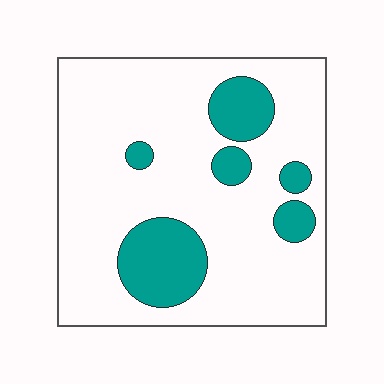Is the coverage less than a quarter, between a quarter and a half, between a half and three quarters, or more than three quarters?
Less than a quarter.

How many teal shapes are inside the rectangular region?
6.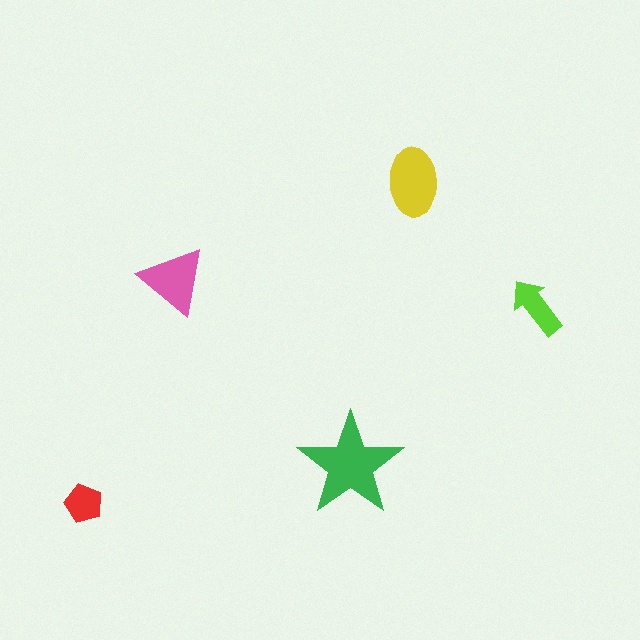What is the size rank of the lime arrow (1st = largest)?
4th.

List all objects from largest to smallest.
The green star, the yellow ellipse, the pink triangle, the lime arrow, the red pentagon.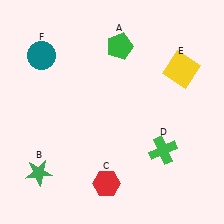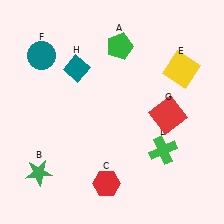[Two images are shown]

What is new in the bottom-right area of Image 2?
A red square (G) was added in the bottom-right area of Image 2.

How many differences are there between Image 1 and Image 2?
There are 2 differences between the two images.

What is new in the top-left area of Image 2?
A teal diamond (H) was added in the top-left area of Image 2.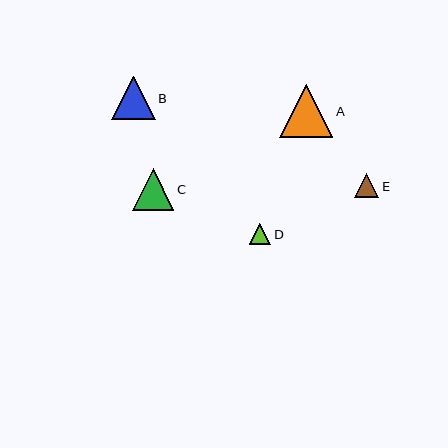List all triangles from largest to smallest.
From largest to smallest: A, B, C, E, D.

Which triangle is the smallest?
Triangle D is the smallest with a size of approximately 22 pixels.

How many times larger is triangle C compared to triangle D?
Triangle C is approximately 1.9 times the size of triangle D.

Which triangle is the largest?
Triangle A is the largest with a size of approximately 53 pixels.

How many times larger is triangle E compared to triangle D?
Triangle E is approximately 1.1 times the size of triangle D.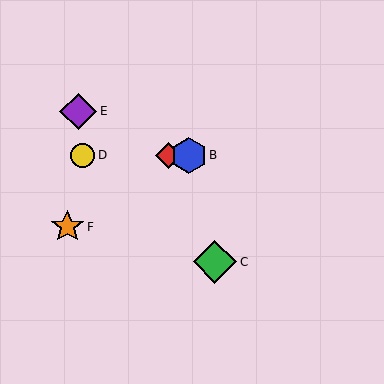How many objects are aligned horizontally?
3 objects (A, B, D) are aligned horizontally.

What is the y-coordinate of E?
Object E is at y≈111.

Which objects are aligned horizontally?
Objects A, B, D are aligned horizontally.